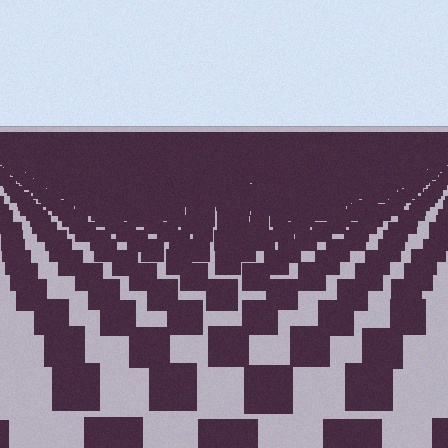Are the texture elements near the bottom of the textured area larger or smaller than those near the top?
Larger. Near the bottom, elements are closer to the viewer and appear at a bigger on-screen size.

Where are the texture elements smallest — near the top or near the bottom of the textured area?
Near the top.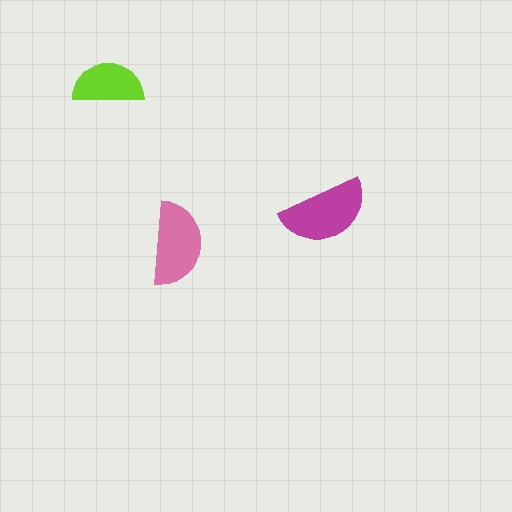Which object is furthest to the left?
The lime semicircle is leftmost.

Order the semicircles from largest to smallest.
the magenta one, the pink one, the lime one.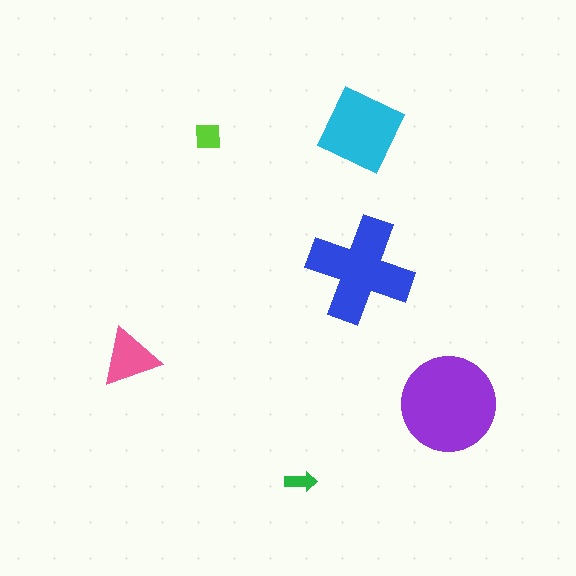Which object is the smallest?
The green arrow.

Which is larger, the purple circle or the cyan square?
The purple circle.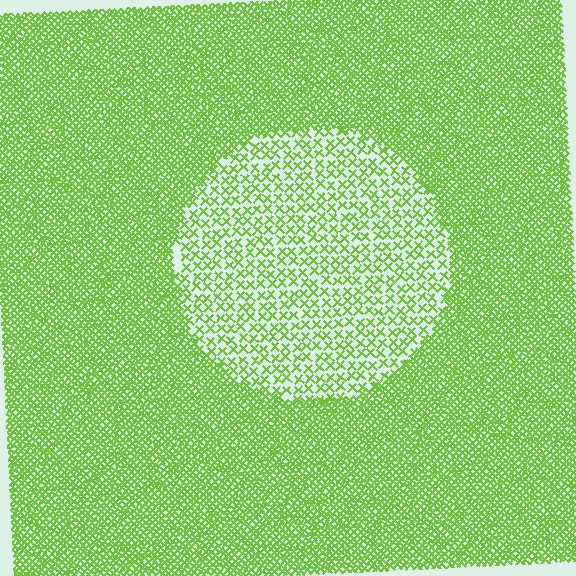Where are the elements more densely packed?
The elements are more densely packed outside the circle boundary.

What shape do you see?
I see a circle.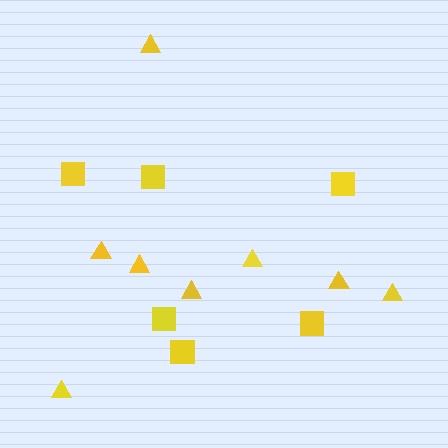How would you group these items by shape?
There are 2 groups: one group of triangles (8) and one group of squares (6).